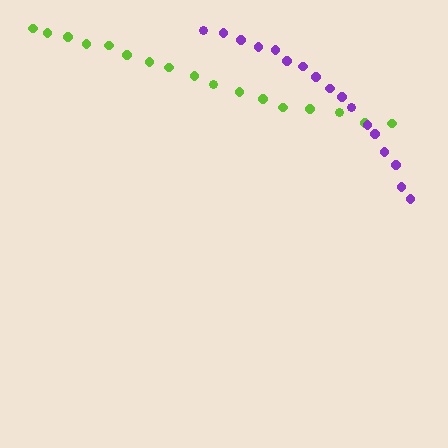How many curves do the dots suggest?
There are 2 distinct paths.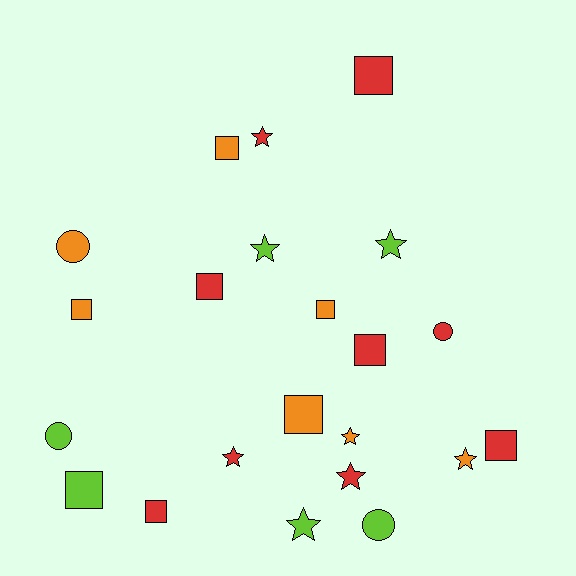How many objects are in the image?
There are 22 objects.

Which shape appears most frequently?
Square, with 10 objects.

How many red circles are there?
There is 1 red circle.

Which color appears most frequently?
Red, with 9 objects.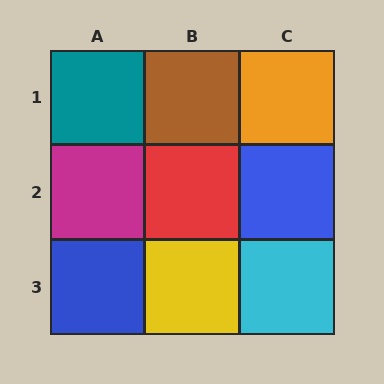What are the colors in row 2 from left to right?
Magenta, red, blue.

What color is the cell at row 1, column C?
Orange.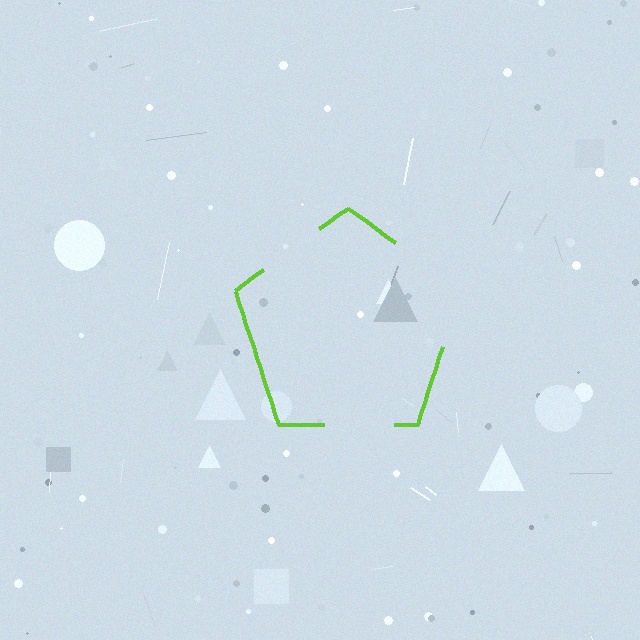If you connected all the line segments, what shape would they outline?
They would outline a pentagon.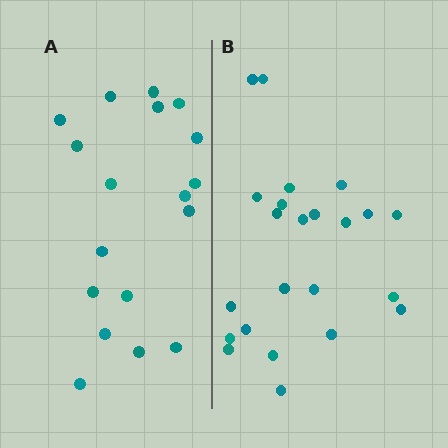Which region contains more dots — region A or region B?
Region B (the right region) has more dots.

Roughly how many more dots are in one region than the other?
Region B has about 5 more dots than region A.